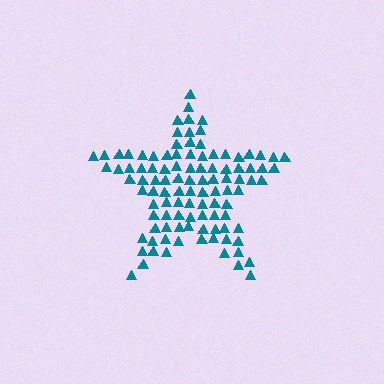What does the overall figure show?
The overall figure shows a star.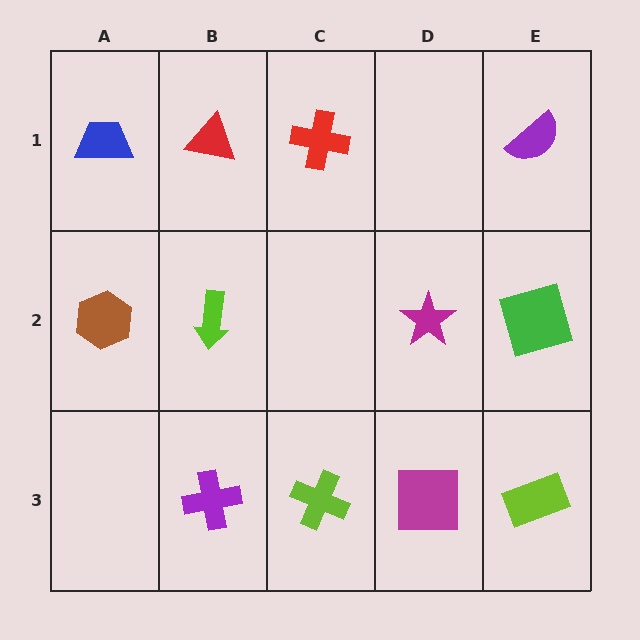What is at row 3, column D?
A magenta square.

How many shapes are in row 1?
4 shapes.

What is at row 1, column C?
A red cross.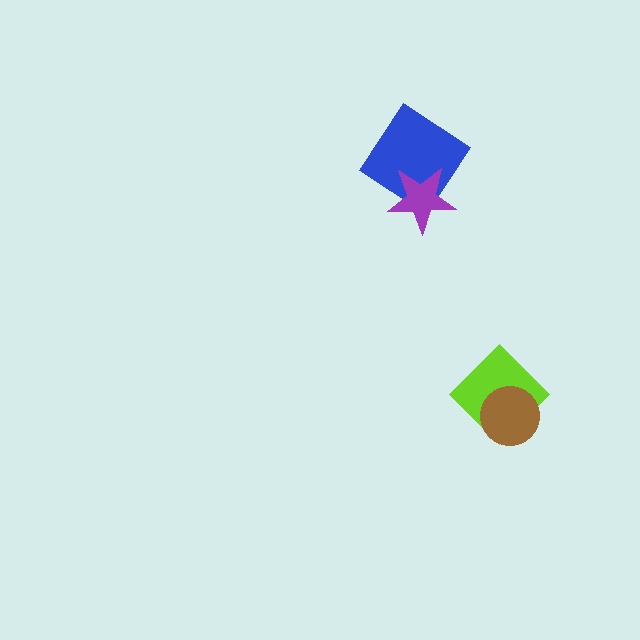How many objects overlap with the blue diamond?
1 object overlaps with the blue diamond.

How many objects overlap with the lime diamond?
1 object overlaps with the lime diamond.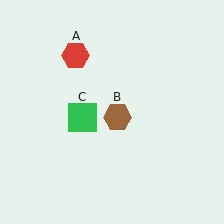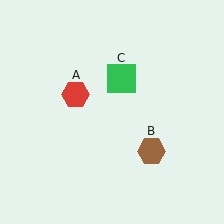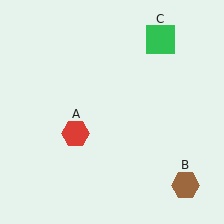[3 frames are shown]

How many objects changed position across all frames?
3 objects changed position: red hexagon (object A), brown hexagon (object B), green square (object C).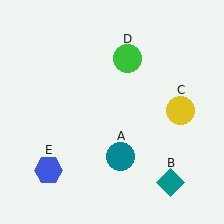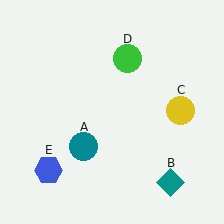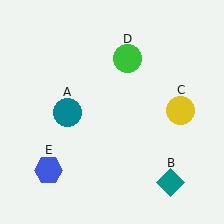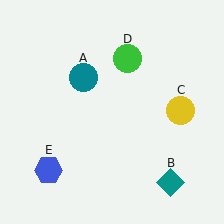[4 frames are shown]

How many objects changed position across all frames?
1 object changed position: teal circle (object A).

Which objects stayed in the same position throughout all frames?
Teal diamond (object B) and yellow circle (object C) and green circle (object D) and blue hexagon (object E) remained stationary.